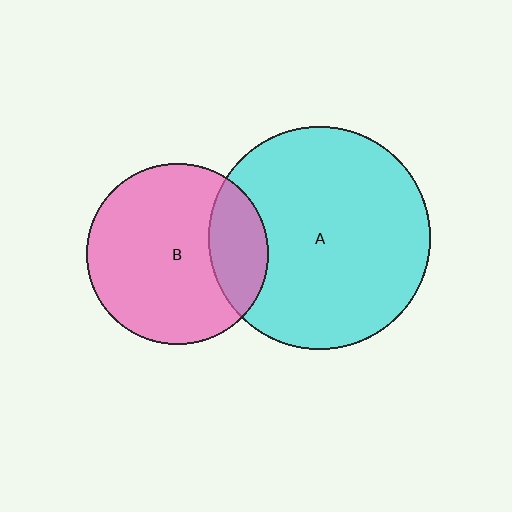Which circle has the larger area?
Circle A (cyan).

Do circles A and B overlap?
Yes.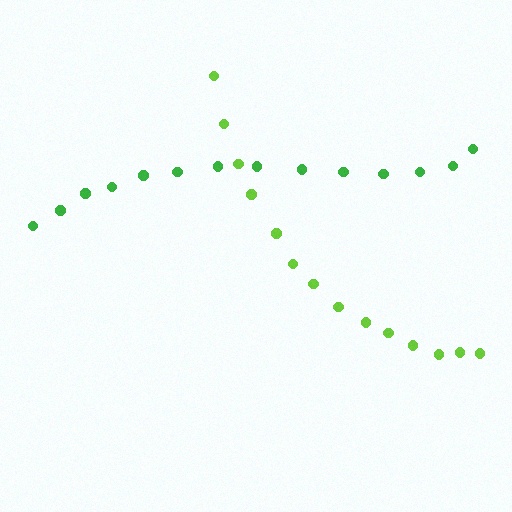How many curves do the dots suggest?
There are 2 distinct paths.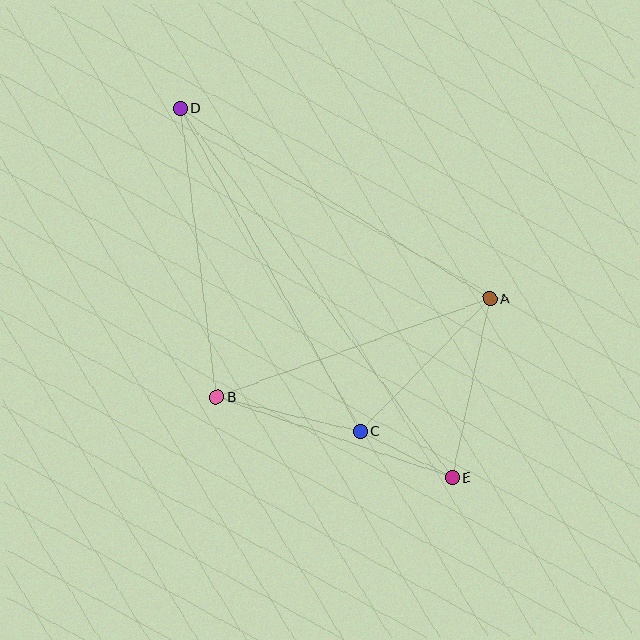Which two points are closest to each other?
Points C and E are closest to each other.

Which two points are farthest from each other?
Points D and E are farthest from each other.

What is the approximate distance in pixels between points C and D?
The distance between C and D is approximately 370 pixels.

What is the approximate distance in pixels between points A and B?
The distance between A and B is approximately 291 pixels.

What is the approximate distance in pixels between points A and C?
The distance between A and C is approximately 185 pixels.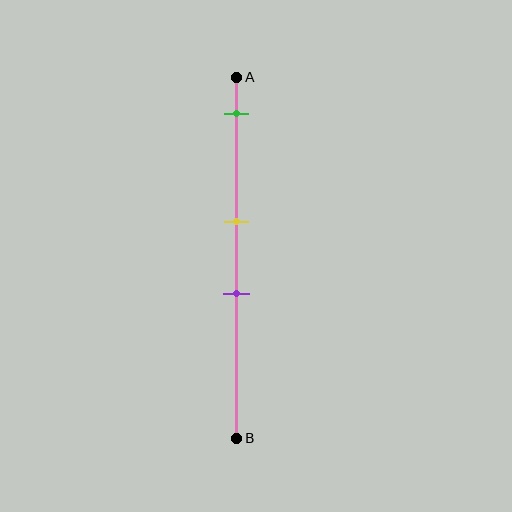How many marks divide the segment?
There are 3 marks dividing the segment.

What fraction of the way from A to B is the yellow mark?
The yellow mark is approximately 40% (0.4) of the way from A to B.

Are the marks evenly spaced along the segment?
No, the marks are not evenly spaced.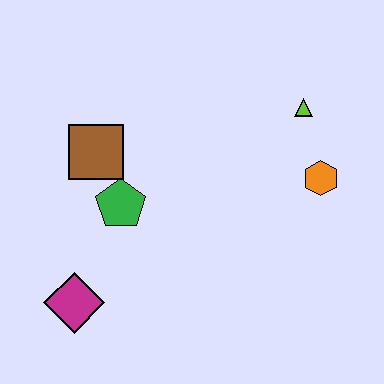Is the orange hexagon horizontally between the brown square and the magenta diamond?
No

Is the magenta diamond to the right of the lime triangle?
No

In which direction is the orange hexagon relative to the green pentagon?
The orange hexagon is to the right of the green pentagon.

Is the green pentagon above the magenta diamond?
Yes